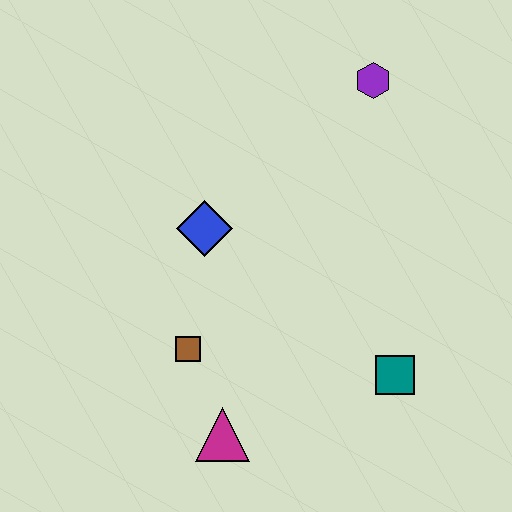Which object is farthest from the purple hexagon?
The magenta triangle is farthest from the purple hexagon.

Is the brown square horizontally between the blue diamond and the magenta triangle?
No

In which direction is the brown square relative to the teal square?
The brown square is to the left of the teal square.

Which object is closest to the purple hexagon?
The blue diamond is closest to the purple hexagon.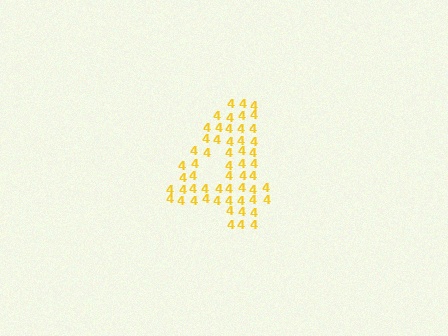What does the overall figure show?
The overall figure shows the digit 4.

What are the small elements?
The small elements are digit 4's.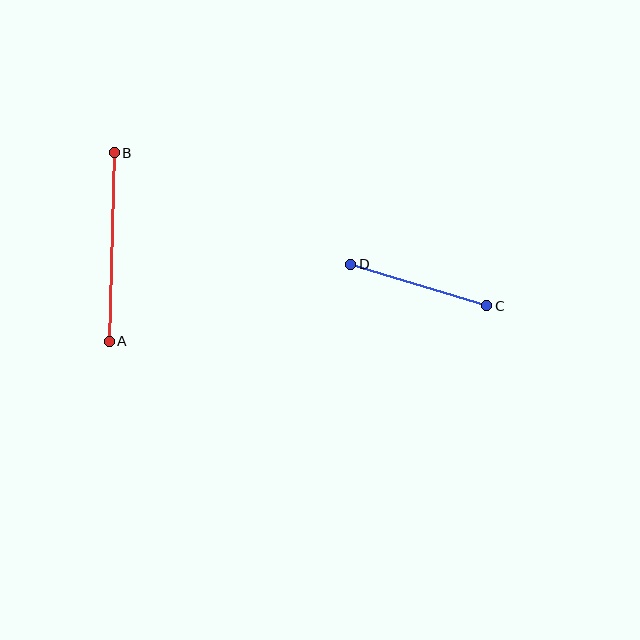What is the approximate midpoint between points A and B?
The midpoint is at approximately (112, 247) pixels.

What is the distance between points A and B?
The distance is approximately 188 pixels.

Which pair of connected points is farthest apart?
Points A and B are farthest apart.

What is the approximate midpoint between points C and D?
The midpoint is at approximately (419, 285) pixels.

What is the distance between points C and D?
The distance is approximately 142 pixels.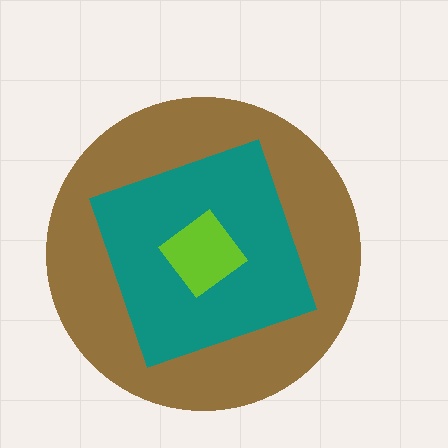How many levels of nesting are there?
3.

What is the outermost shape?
The brown circle.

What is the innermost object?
The lime diamond.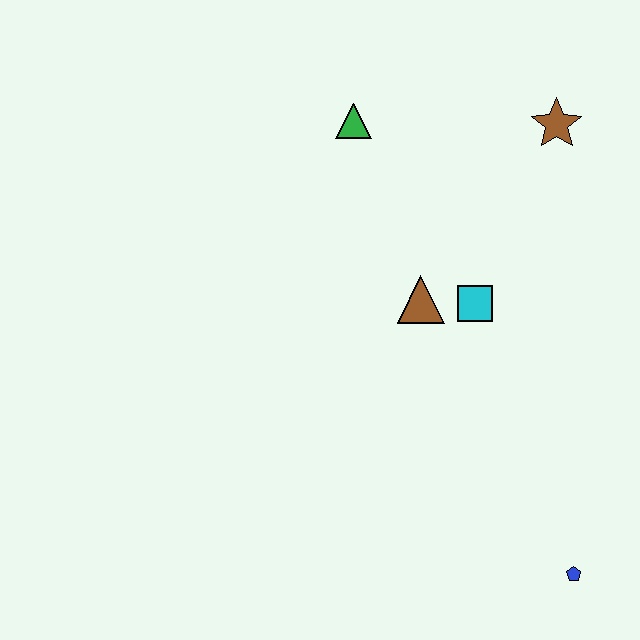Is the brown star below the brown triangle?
No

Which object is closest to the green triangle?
The brown triangle is closest to the green triangle.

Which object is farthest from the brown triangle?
The blue pentagon is farthest from the brown triangle.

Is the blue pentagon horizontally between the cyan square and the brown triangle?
No